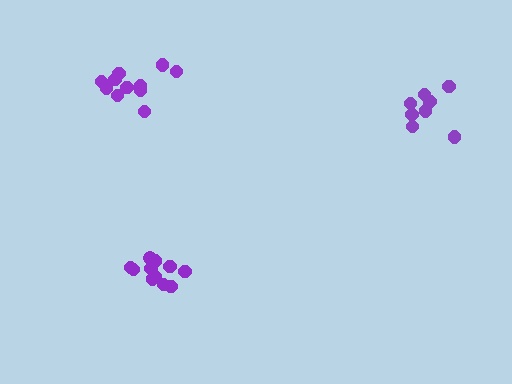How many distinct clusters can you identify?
There are 3 distinct clusters.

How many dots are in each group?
Group 1: 12 dots, Group 2: 8 dots, Group 3: 11 dots (31 total).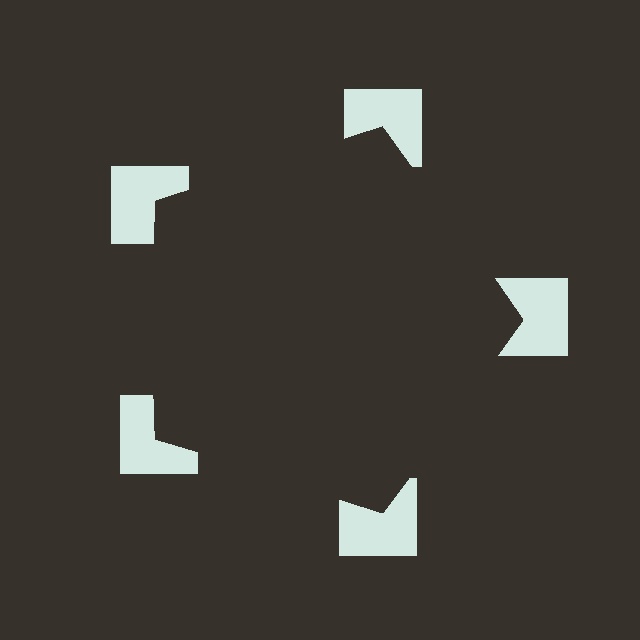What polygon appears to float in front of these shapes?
An illusory pentagon — its edges are inferred from the aligned wedge cuts in the notched squares, not physically drawn.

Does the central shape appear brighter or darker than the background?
It typically appears slightly darker than the background, even though no actual brightness change is drawn.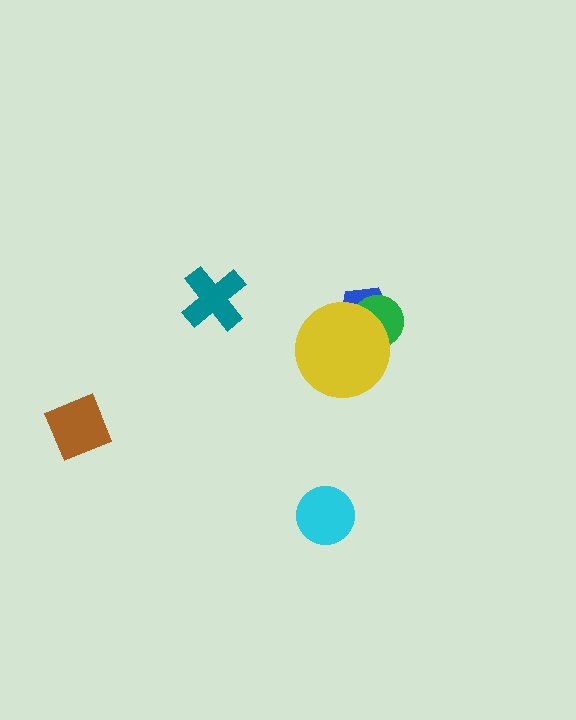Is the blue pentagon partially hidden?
Yes, it is partially covered by another shape.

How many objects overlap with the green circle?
2 objects overlap with the green circle.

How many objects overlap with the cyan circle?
0 objects overlap with the cyan circle.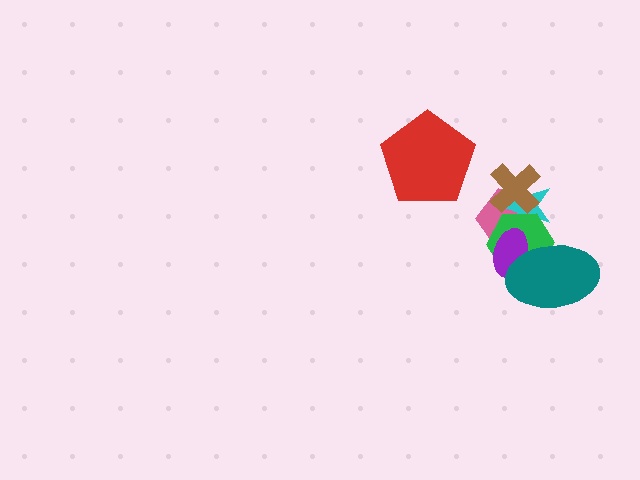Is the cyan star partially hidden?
Yes, it is partially covered by another shape.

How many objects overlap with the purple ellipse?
3 objects overlap with the purple ellipse.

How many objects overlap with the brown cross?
2 objects overlap with the brown cross.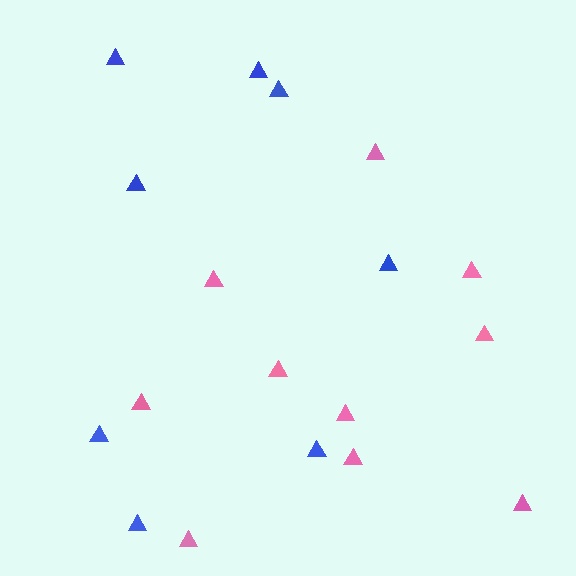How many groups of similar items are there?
There are 2 groups: one group of blue triangles (8) and one group of pink triangles (10).